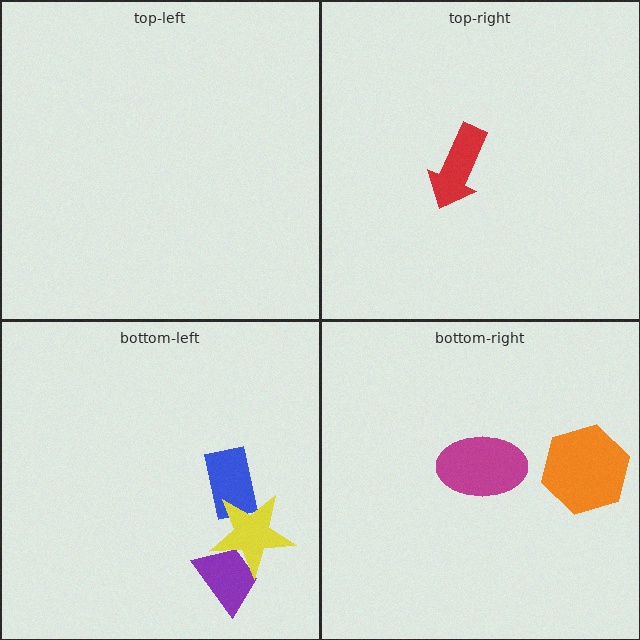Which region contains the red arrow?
The top-right region.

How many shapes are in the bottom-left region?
3.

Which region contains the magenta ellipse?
The bottom-right region.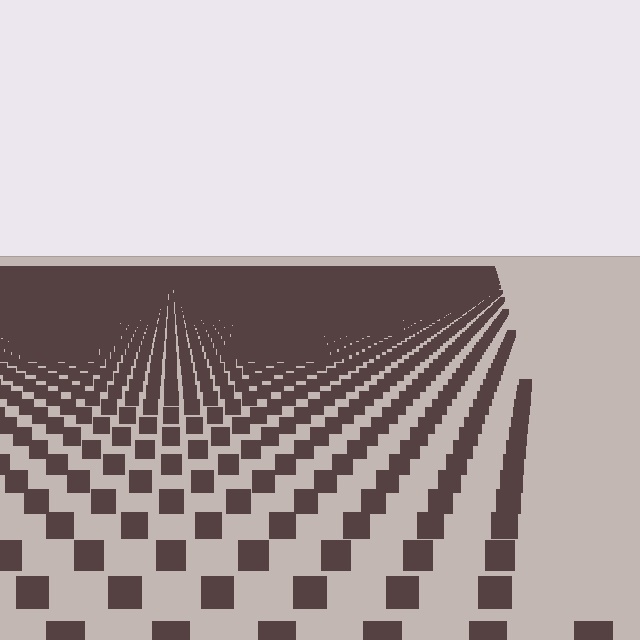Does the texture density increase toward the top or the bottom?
Density increases toward the top.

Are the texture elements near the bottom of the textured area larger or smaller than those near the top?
Larger. Near the bottom, elements are closer to the viewer and appear at a bigger on-screen size.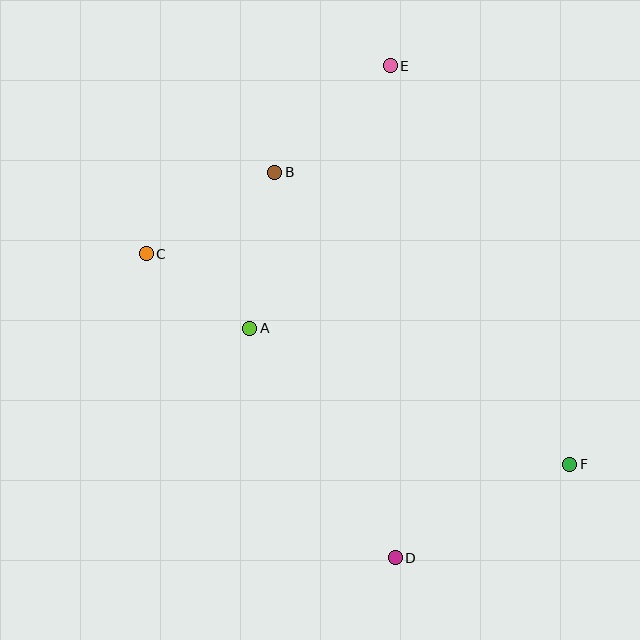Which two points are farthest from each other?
Points D and E are farthest from each other.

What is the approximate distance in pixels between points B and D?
The distance between B and D is approximately 404 pixels.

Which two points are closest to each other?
Points A and C are closest to each other.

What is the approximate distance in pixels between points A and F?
The distance between A and F is approximately 348 pixels.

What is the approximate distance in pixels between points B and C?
The distance between B and C is approximately 152 pixels.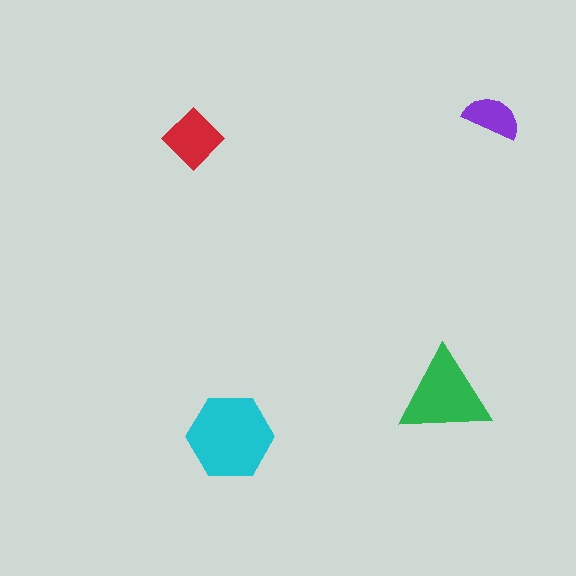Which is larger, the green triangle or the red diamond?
The green triangle.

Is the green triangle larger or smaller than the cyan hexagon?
Smaller.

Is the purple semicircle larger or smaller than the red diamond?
Smaller.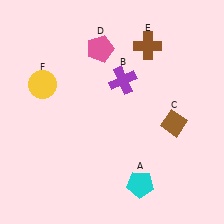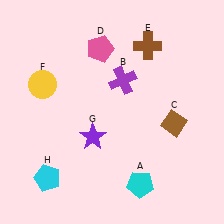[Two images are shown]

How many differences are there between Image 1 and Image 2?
There are 2 differences between the two images.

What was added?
A purple star (G), a cyan pentagon (H) were added in Image 2.